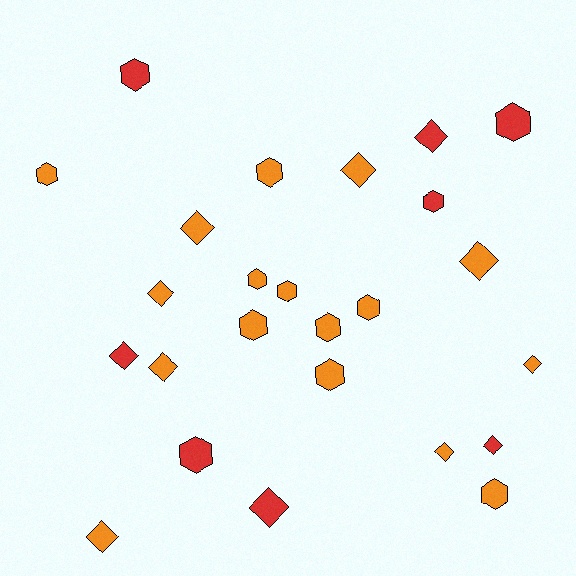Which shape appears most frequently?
Hexagon, with 13 objects.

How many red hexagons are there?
There are 4 red hexagons.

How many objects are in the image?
There are 25 objects.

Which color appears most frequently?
Orange, with 17 objects.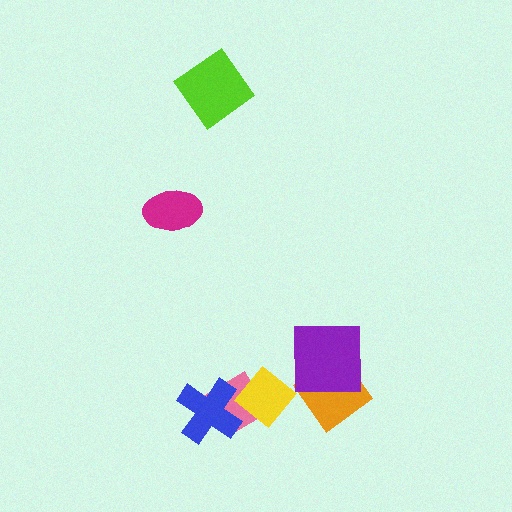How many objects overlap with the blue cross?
2 objects overlap with the blue cross.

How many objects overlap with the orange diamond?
1 object overlaps with the orange diamond.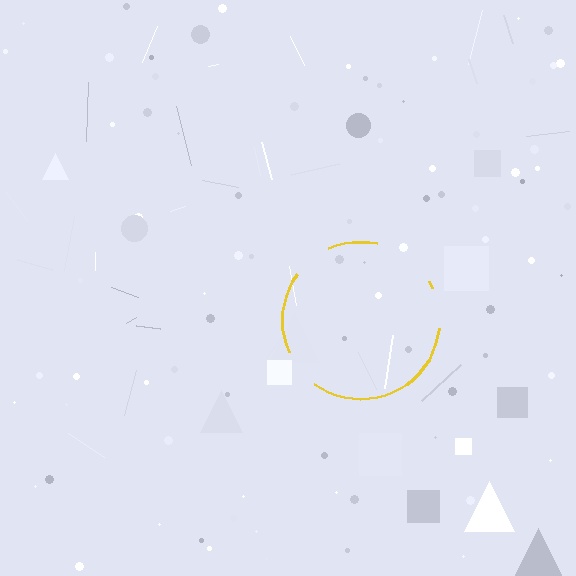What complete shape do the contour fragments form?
The contour fragments form a circle.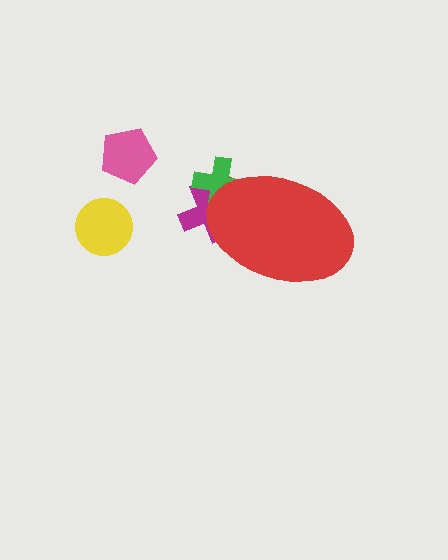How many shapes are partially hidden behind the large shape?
3 shapes are partially hidden.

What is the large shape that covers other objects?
A red ellipse.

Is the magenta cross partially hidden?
Yes, the magenta cross is partially hidden behind the red ellipse.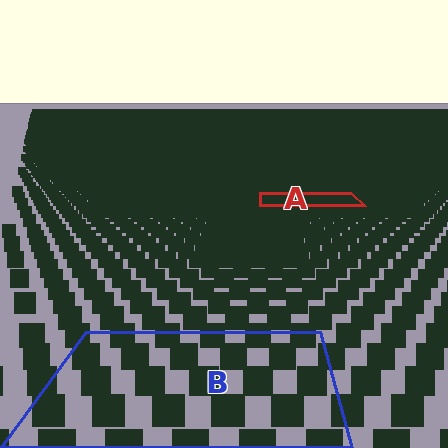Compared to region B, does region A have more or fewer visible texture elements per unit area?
Region A has more texture elements per unit area — they are packed more densely because it is farther away.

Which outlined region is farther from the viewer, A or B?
Region A is farther from the viewer — the texture elements inside it appear smaller and more densely packed.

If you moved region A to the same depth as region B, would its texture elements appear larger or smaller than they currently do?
They would appear larger. At a closer depth, the same texture elements are projected at a bigger on-screen size.